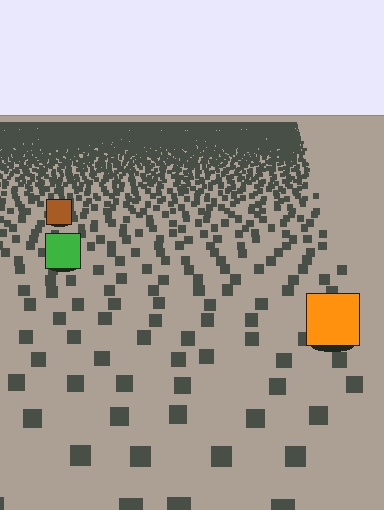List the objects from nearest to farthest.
From nearest to farthest: the orange square, the green square, the brown square.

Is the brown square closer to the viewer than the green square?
No. The green square is closer — you can tell from the texture gradient: the ground texture is coarser near it.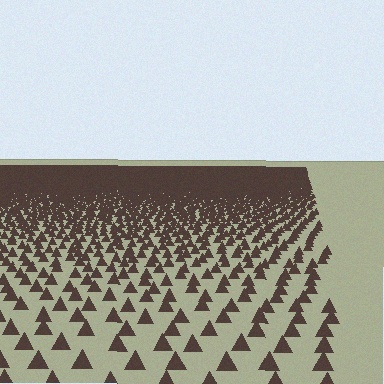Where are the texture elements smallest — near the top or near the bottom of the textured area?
Near the top.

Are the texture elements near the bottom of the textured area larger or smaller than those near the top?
Larger. Near the bottom, elements are closer to the viewer and appear at a bigger on-screen size.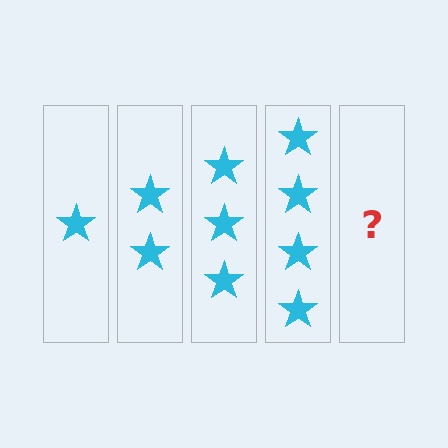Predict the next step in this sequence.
The next step is 5 stars.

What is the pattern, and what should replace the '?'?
The pattern is that each step adds one more star. The '?' should be 5 stars.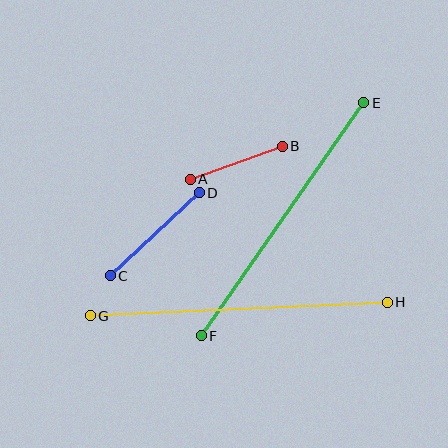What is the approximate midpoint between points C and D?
The midpoint is at approximately (155, 234) pixels.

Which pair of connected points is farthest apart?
Points G and H are farthest apart.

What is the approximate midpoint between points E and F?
The midpoint is at approximately (283, 219) pixels.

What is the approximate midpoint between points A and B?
The midpoint is at approximately (236, 163) pixels.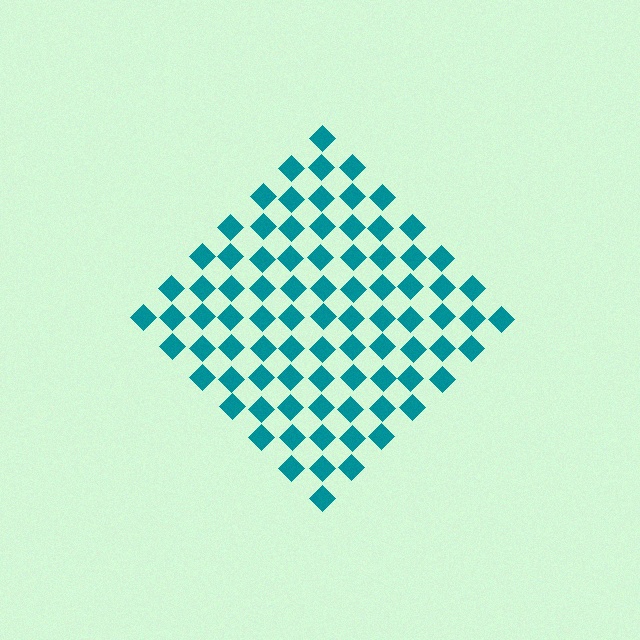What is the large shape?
The large shape is a diamond.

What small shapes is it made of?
It is made of small diamonds.